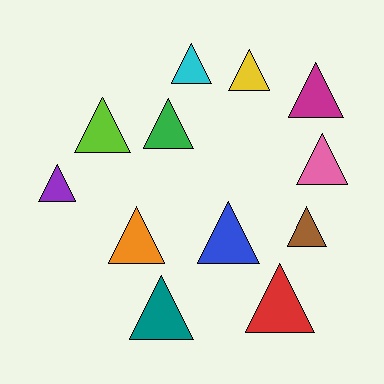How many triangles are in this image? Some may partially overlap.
There are 12 triangles.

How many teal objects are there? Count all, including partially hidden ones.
There is 1 teal object.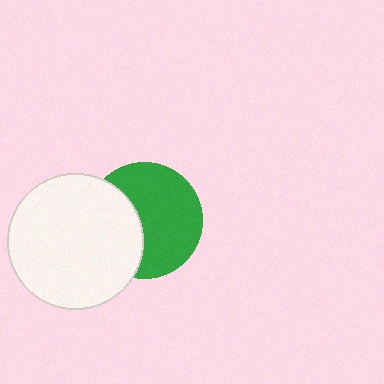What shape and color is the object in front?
The object in front is a white circle.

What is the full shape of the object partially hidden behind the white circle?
The partially hidden object is a green circle.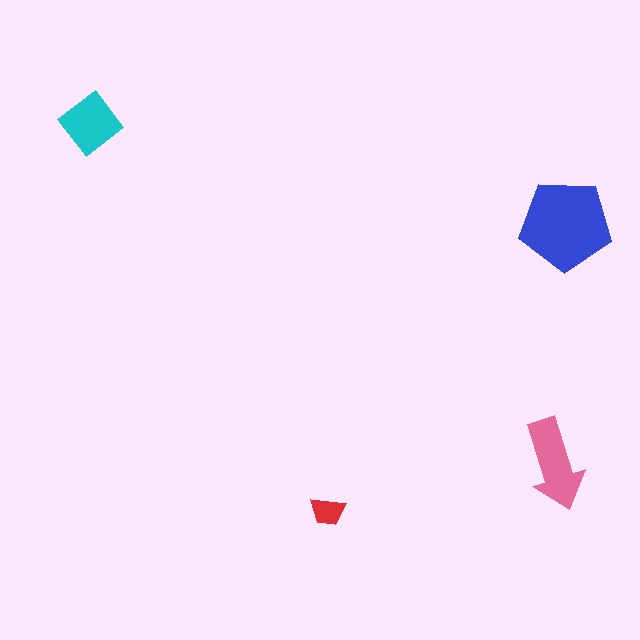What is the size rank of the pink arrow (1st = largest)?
2nd.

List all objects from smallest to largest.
The red trapezoid, the cyan diamond, the pink arrow, the blue pentagon.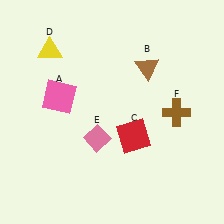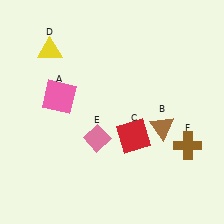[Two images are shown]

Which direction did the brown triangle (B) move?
The brown triangle (B) moved down.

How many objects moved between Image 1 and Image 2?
2 objects moved between the two images.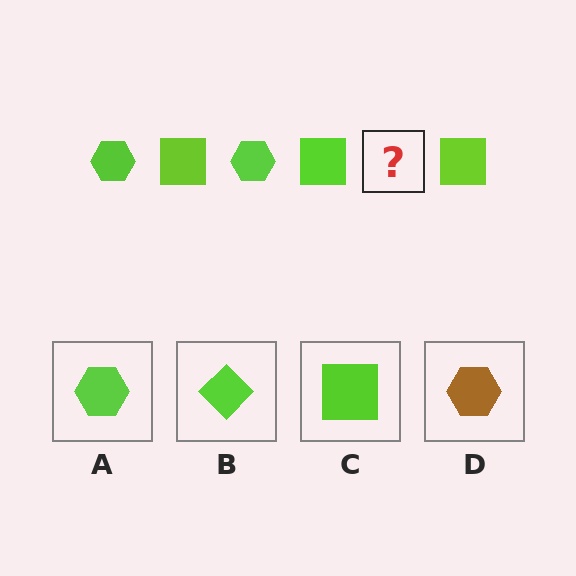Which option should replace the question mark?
Option A.